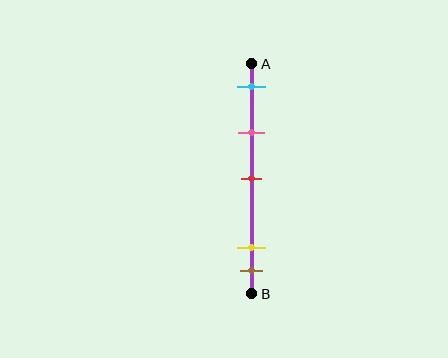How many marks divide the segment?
There are 5 marks dividing the segment.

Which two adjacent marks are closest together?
The yellow and brown marks are the closest adjacent pair.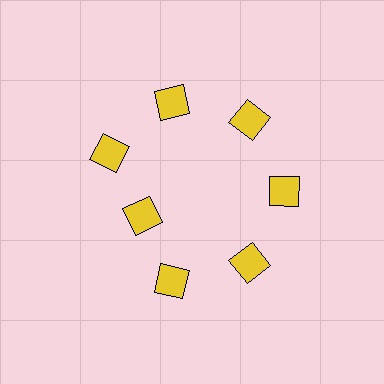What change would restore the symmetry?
The symmetry would be restored by moving it outward, back onto the ring so that all 7 diamonds sit at equal angles and equal distance from the center.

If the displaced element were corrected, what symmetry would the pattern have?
It would have 7-fold rotational symmetry — the pattern would map onto itself every 51 degrees.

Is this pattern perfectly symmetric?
No. The 7 yellow diamonds are arranged in a ring, but one element near the 8 o'clock position is pulled inward toward the center, breaking the 7-fold rotational symmetry.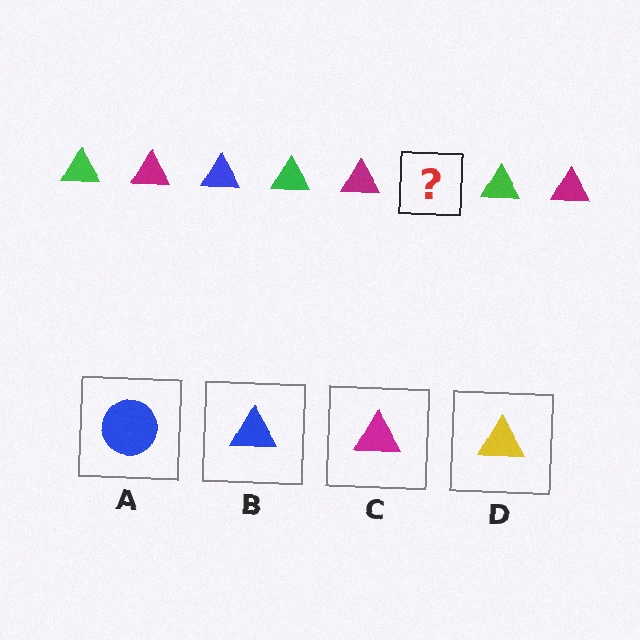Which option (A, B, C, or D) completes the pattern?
B.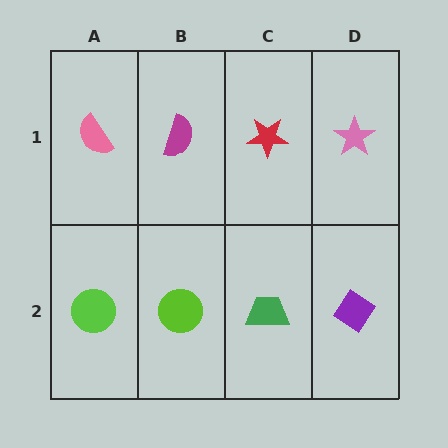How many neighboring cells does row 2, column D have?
2.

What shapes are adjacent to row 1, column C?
A green trapezoid (row 2, column C), a magenta semicircle (row 1, column B), a pink star (row 1, column D).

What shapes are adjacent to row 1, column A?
A lime circle (row 2, column A), a magenta semicircle (row 1, column B).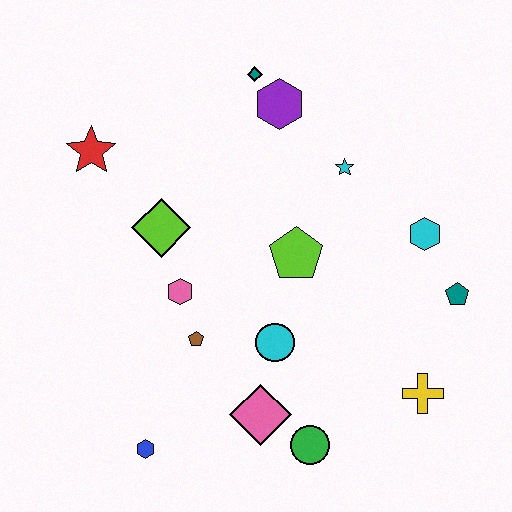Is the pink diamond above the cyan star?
No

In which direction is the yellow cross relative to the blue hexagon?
The yellow cross is to the right of the blue hexagon.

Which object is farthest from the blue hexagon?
The teal diamond is farthest from the blue hexagon.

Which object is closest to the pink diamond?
The green circle is closest to the pink diamond.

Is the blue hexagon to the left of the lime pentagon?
Yes